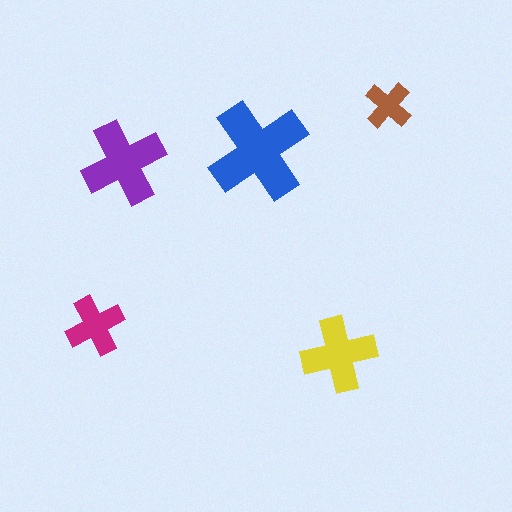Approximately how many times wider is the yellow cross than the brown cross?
About 1.5 times wider.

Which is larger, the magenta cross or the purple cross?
The purple one.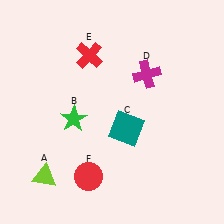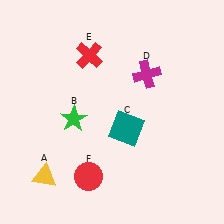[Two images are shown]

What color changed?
The triangle (A) changed from lime in Image 1 to yellow in Image 2.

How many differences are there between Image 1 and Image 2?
There is 1 difference between the two images.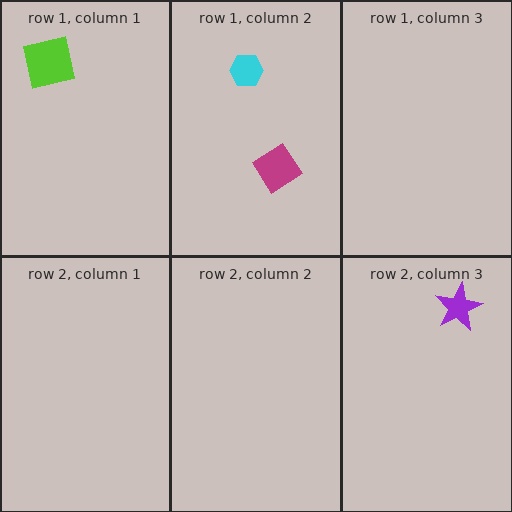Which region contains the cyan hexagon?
The row 1, column 2 region.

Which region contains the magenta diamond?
The row 1, column 2 region.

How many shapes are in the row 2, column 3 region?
1.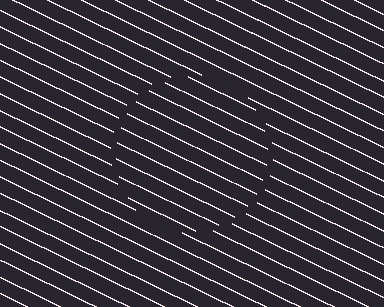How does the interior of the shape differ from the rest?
The interior of the shape contains the same grating, shifted by half a period — the contour is defined by the phase discontinuity where line-ends from the inner and outer gratings abut.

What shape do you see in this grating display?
An illusory circle. The interior of the shape contains the same grating, shifted by half a period — the contour is defined by the phase discontinuity where line-ends from the inner and outer gratings abut.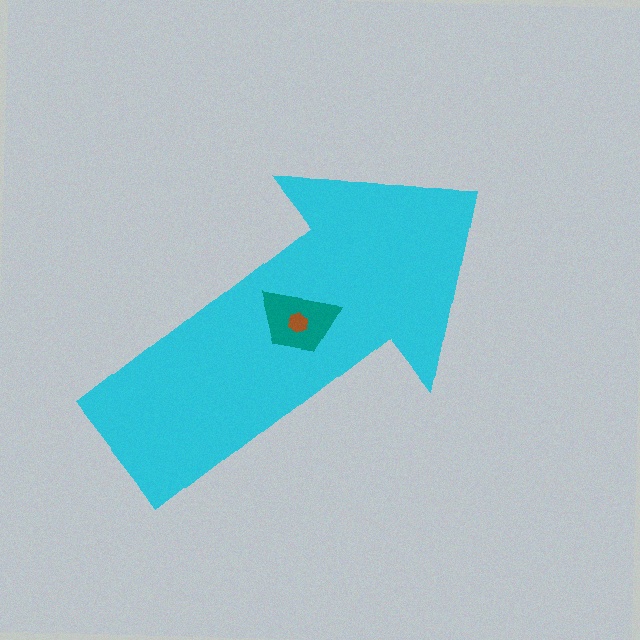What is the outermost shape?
The cyan arrow.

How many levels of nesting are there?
3.